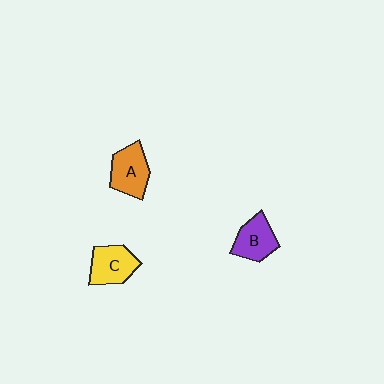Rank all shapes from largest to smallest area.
From largest to smallest: A (orange), C (yellow), B (purple).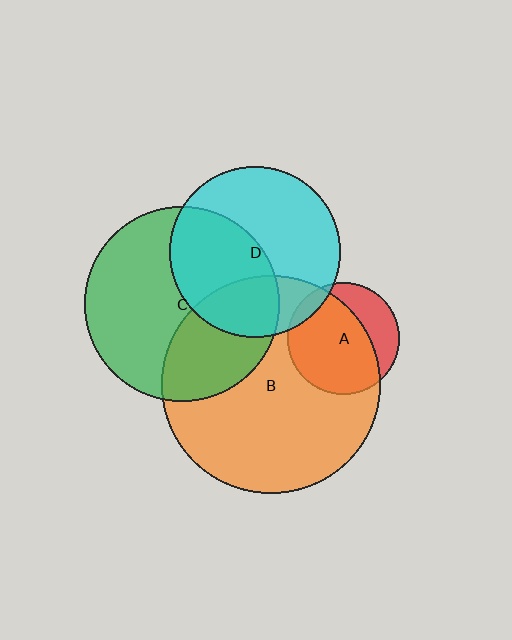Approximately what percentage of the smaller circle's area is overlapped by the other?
Approximately 45%.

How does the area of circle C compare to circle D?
Approximately 1.3 times.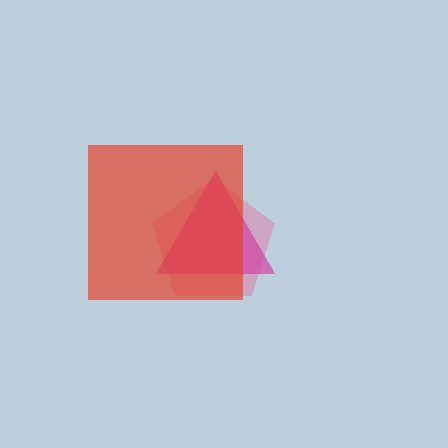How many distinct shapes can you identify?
There are 3 distinct shapes: a pink pentagon, a magenta triangle, a red square.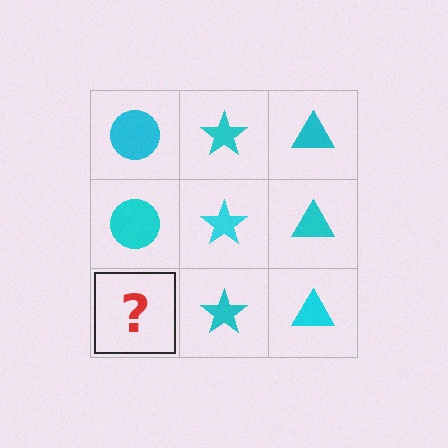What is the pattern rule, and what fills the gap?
The rule is that each column has a consistent shape. The gap should be filled with a cyan circle.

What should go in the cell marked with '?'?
The missing cell should contain a cyan circle.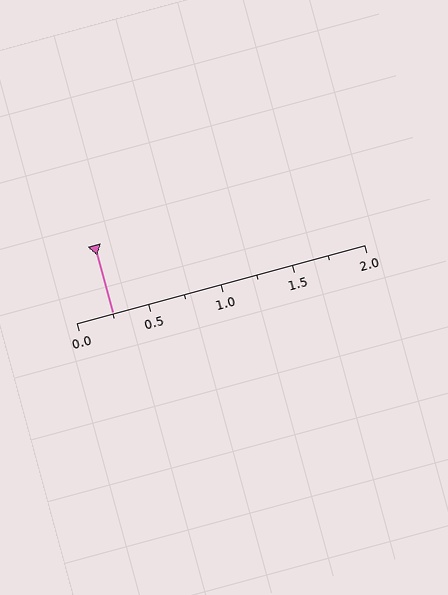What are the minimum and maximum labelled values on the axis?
The axis runs from 0.0 to 2.0.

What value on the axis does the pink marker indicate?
The marker indicates approximately 0.25.